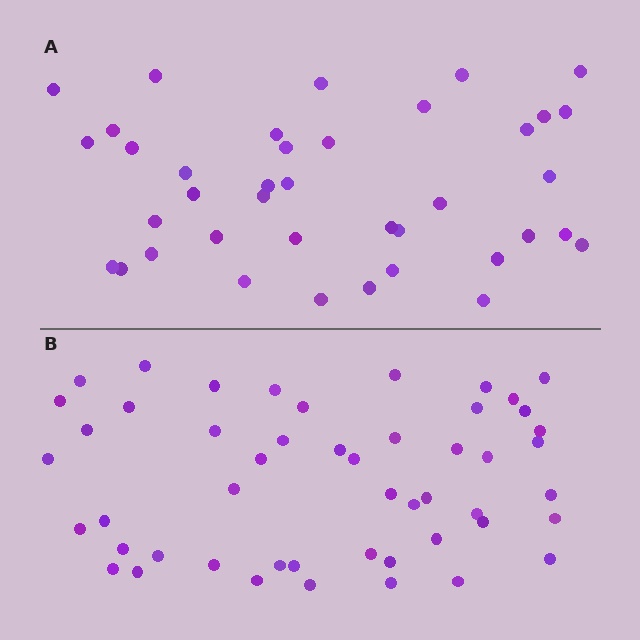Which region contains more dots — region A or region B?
Region B (the bottom region) has more dots.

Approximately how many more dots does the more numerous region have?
Region B has roughly 12 or so more dots than region A.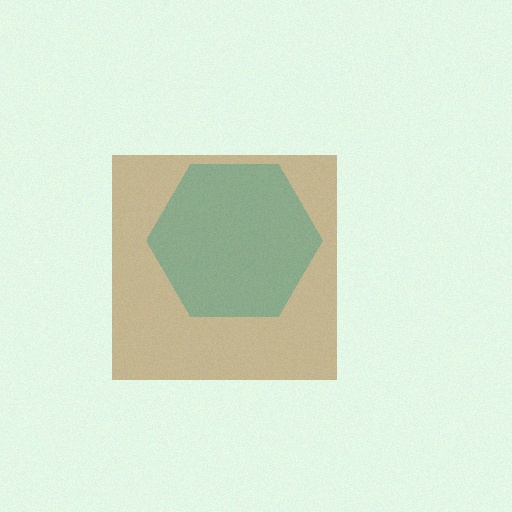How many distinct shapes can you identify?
There are 2 distinct shapes: a cyan hexagon, a brown square.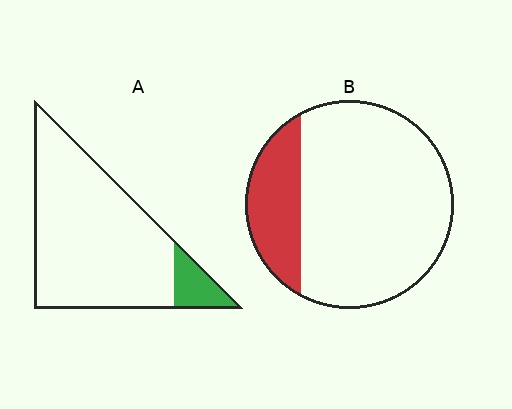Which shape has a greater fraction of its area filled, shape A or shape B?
Shape B.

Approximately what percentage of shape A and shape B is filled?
A is approximately 10% and B is approximately 20%.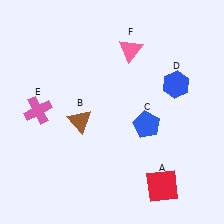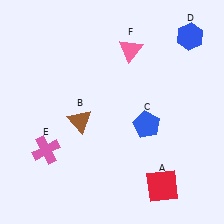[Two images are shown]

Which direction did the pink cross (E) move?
The pink cross (E) moved down.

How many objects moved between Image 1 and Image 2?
2 objects moved between the two images.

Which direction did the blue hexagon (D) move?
The blue hexagon (D) moved up.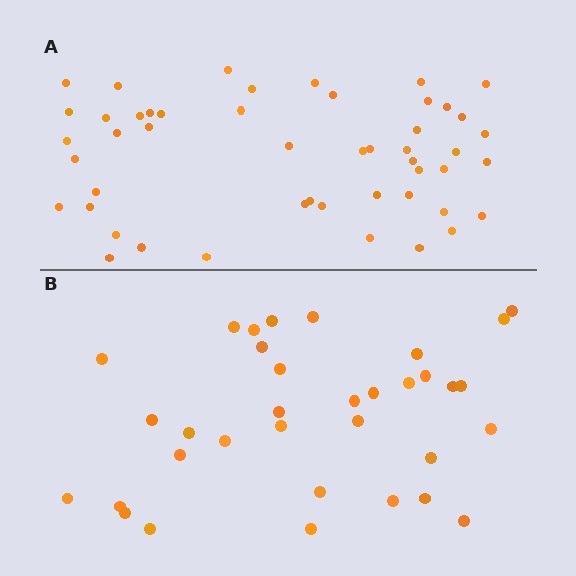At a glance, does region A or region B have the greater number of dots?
Region A (the top region) has more dots.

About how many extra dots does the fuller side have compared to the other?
Region A has approximately 15 more dots than region B.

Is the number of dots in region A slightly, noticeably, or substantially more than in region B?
Region A has noticeably more, but not dramatically so. The ratio is roughly 1.4 to 1.